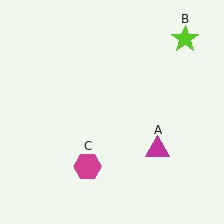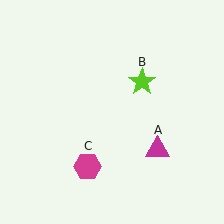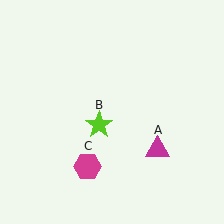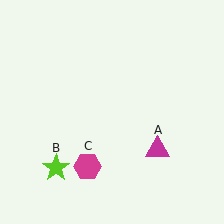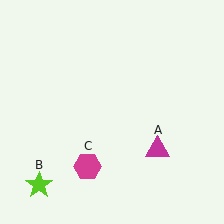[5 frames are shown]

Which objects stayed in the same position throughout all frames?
Magenta triangle (object A) and magenta hexagon (object C) remained stationary.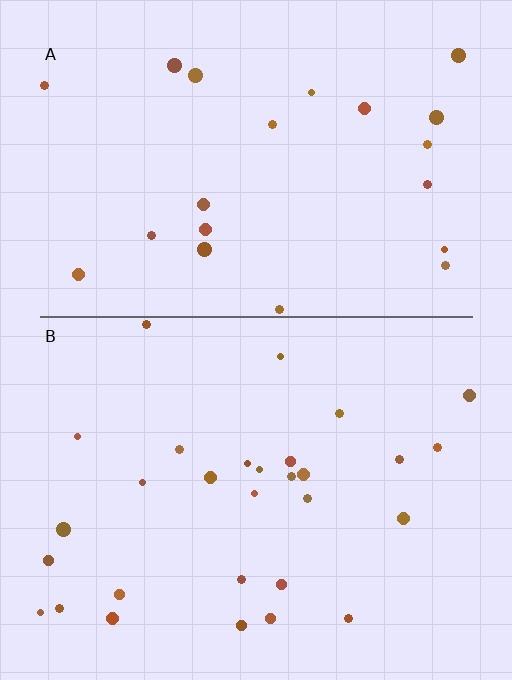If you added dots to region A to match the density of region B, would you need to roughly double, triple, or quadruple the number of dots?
Approximately double.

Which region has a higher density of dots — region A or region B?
B (the bottom).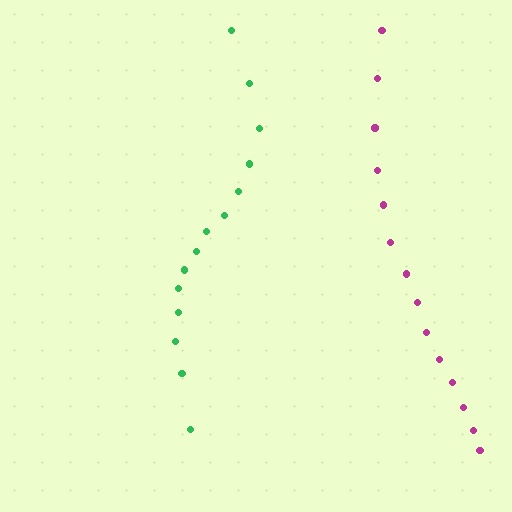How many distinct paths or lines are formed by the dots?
There are 2 distinct paths.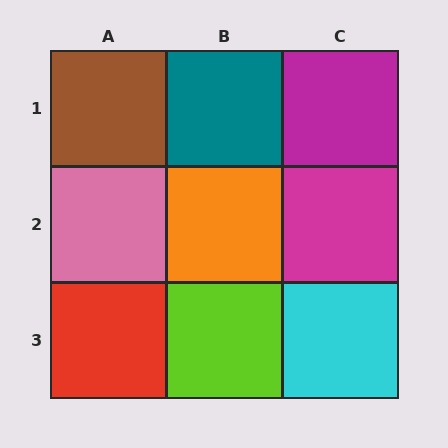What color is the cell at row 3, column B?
Lime.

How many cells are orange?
1 cell is orange.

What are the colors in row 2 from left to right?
Pink, orange, magenta.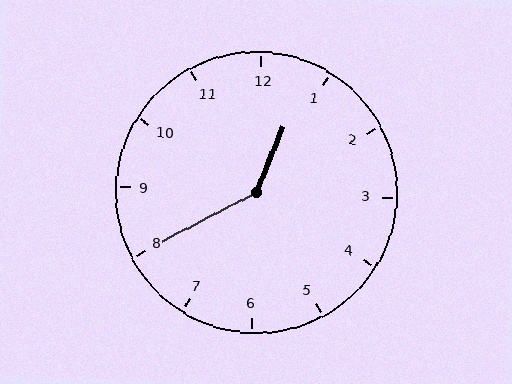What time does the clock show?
12:40.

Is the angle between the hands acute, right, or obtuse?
It is obtuse.